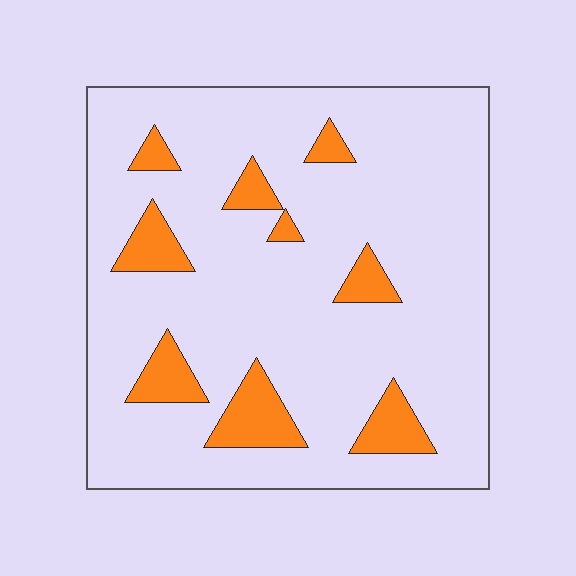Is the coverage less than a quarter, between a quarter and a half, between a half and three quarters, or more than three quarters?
Less than a quarter.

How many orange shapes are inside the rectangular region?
9.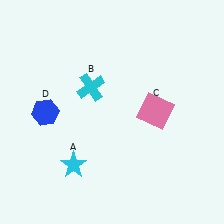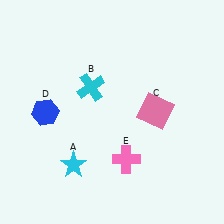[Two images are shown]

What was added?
A pink cross (E) was added in Image 2.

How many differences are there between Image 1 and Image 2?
There is 1 difference between the two images.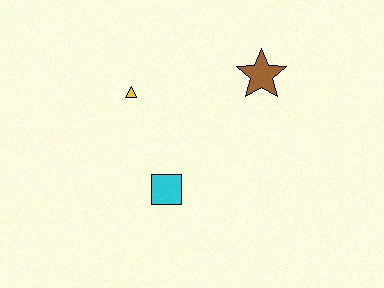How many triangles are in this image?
There is 1 triangle.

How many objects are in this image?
There are 3 objects.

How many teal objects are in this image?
There are no teal objects.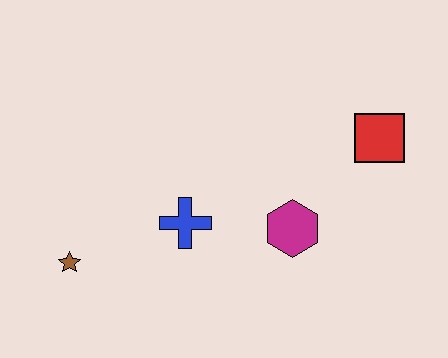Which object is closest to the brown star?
The blue cross is closest to the brown star.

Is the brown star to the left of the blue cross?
Yes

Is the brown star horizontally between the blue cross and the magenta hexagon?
No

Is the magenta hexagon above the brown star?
Yes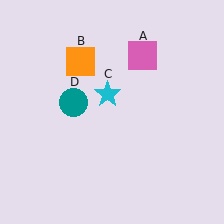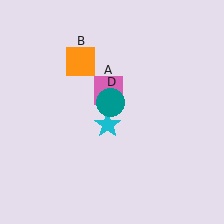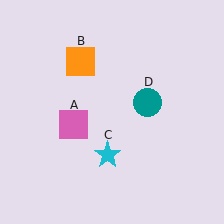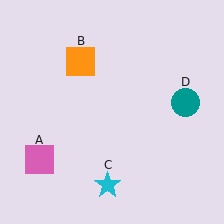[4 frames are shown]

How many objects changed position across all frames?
3 objects changed position: pink square (object A), cyan star (object C), teal circle (object D).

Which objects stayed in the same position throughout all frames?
Orange square (object B) remained stationary.